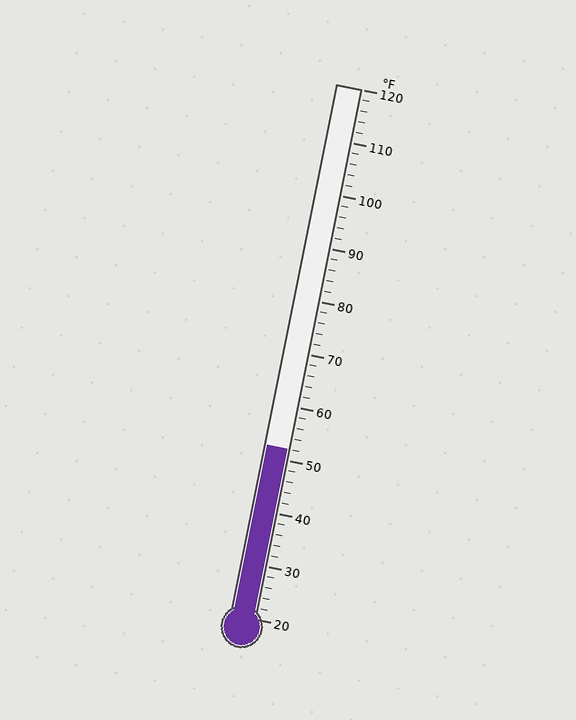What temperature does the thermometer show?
The thermometer shows approximately 52°F.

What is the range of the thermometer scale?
The thermometer scale ranges from 20°F to 120°F.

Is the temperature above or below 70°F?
The temperature is below 70°F.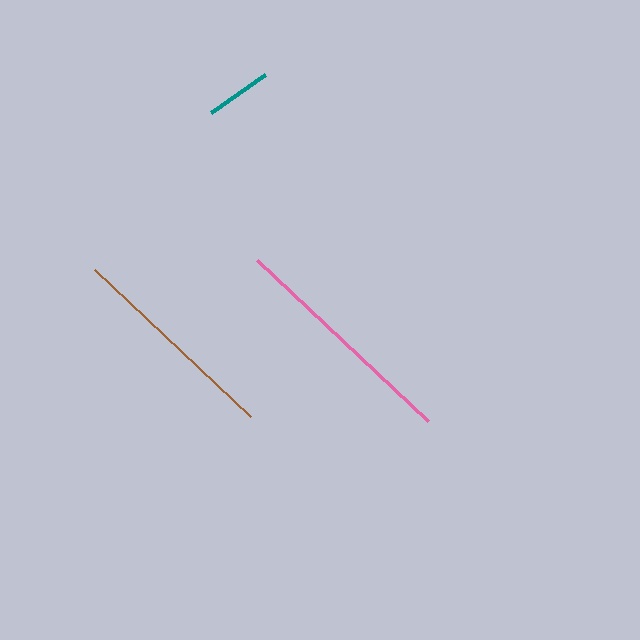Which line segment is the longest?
The pink line is the longest at approximately 235 pixels.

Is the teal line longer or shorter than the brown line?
The brown line is longer than the teal line.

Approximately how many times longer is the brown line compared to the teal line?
The brown line is approximately 3.3 times the length of the teal line.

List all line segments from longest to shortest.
From longest to shortest: pink, brown, teal.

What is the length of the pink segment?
The pink segment is approximately 235 pixels long.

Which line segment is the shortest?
The teal line is the shortest at approximately 66 pixels.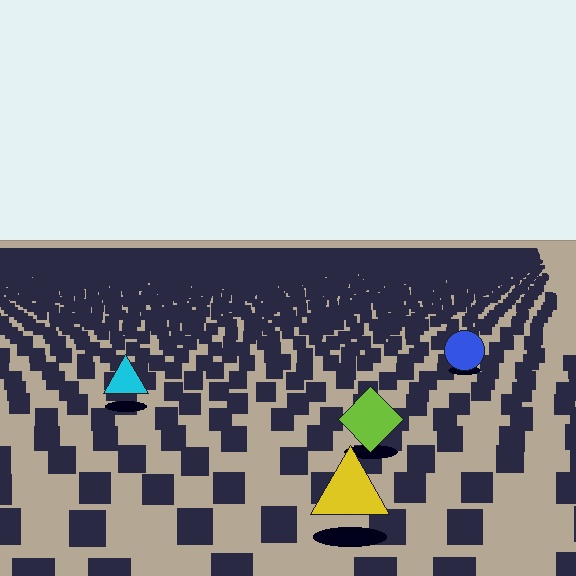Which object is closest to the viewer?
The yellow triangle is closest. The texture marks near it are larger and more spread out.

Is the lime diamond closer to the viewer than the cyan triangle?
Yes. The lime diamond is closer — you can tell from the texture gradient: the ground texture is coarser near it.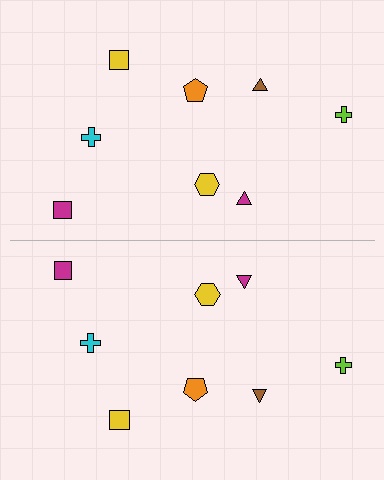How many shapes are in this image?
There are 16 shapes in this image.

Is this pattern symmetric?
Yes, this pattern has bilateral (reflection) symmetry.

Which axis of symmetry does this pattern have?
The pattern has a horizontal axis of symmetry running through the center of the image.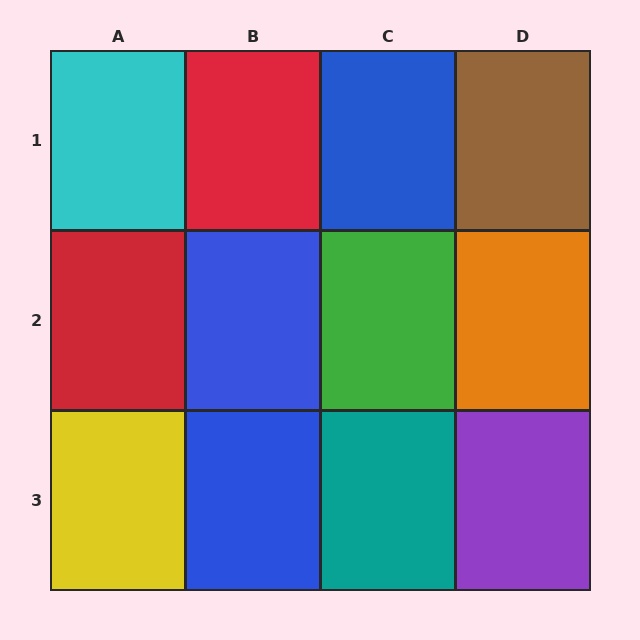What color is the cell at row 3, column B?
Blue.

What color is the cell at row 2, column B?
Blue.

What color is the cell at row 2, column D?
Orange.